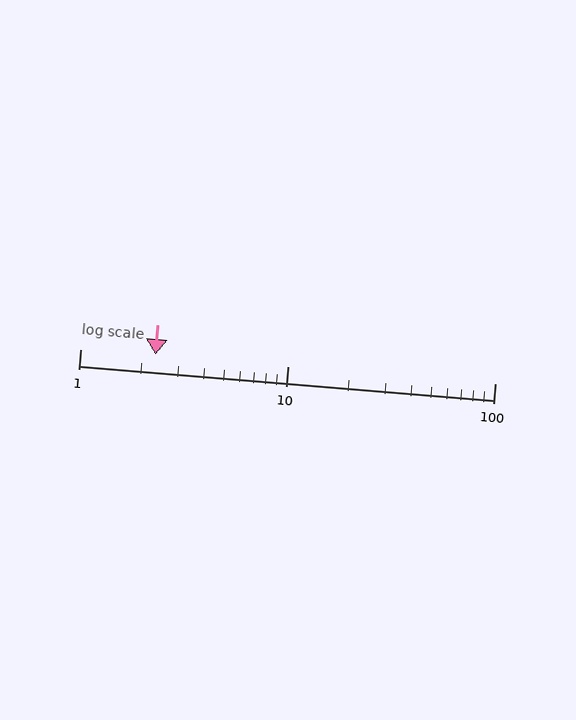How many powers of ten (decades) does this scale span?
The scale spans 2 decades, from 1 to 100.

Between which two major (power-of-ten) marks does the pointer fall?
The pointer is between 1 and 10.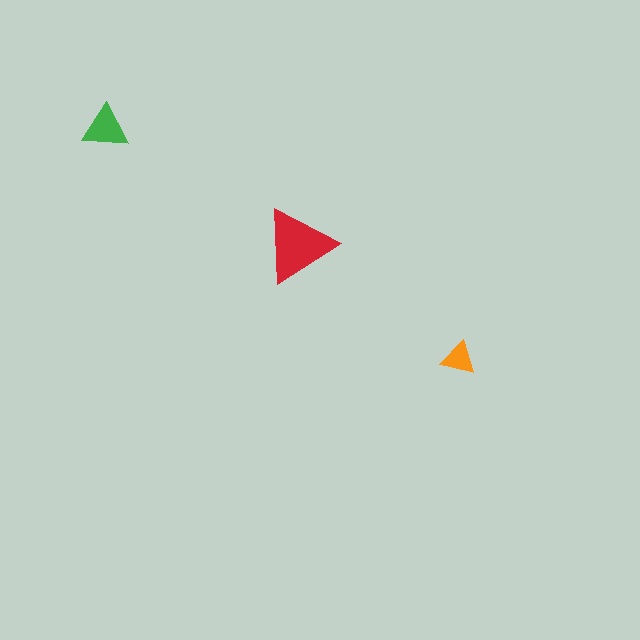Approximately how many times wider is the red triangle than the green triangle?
About 1.5 times wider.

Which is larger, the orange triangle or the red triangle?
The red one.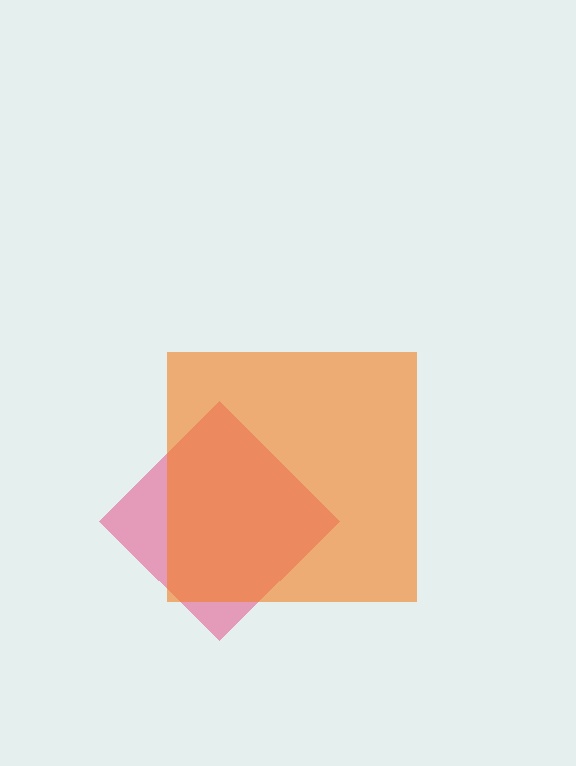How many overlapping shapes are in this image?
There are 2 overlapping shapes in the image.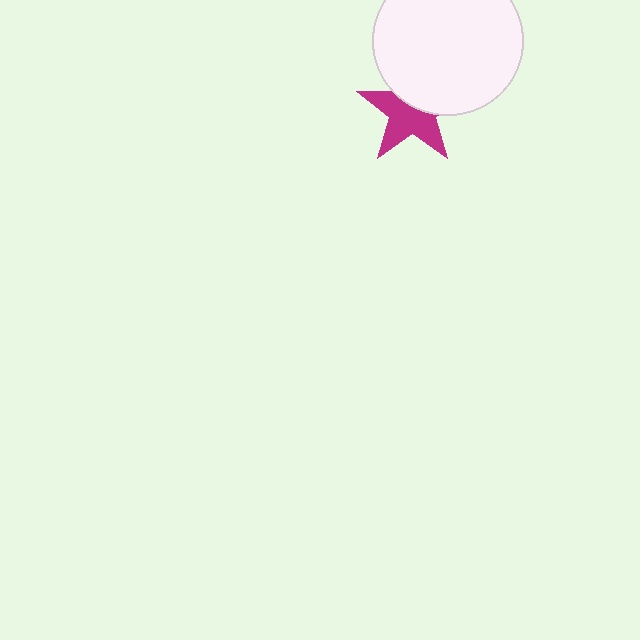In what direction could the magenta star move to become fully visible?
The magenta star could move down. That would shift it out from behind the white circle entirely.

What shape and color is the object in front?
The object in front is a white circle.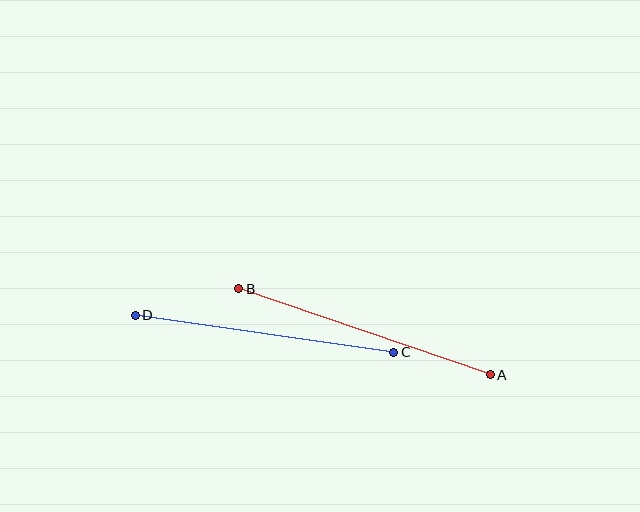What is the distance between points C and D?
The distance is approximately 261 pixels.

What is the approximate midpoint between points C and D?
The midpoint is at approximately (264, 334) pixels.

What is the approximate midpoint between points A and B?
The midpoint is at approximately (365, 332) pixels.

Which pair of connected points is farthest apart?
Points A and B are farthest apart.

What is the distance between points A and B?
The distance is approximately 266 pixels.